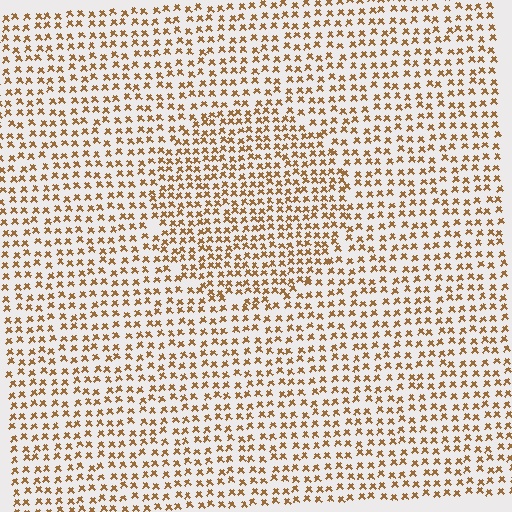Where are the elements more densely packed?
The elements are more densely packed inside the circle boundary.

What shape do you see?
I see a circle.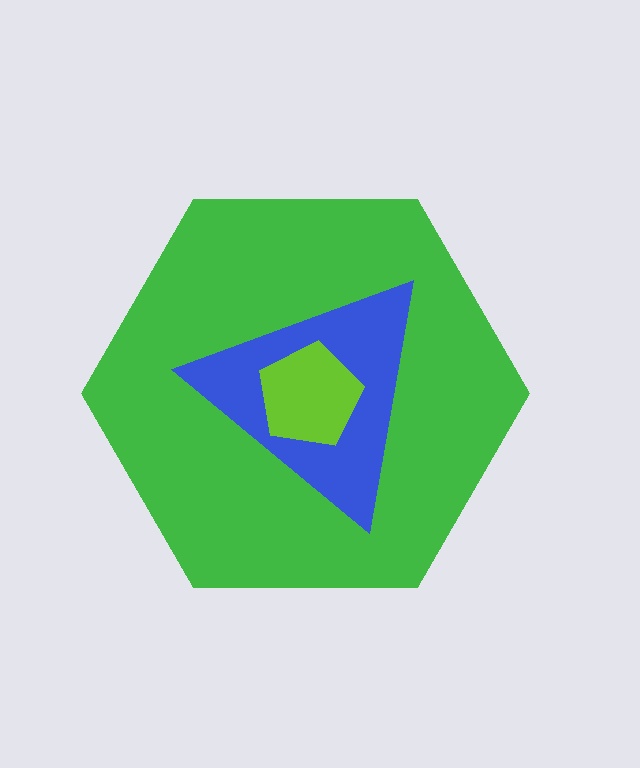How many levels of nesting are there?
3.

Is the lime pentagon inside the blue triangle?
Yes.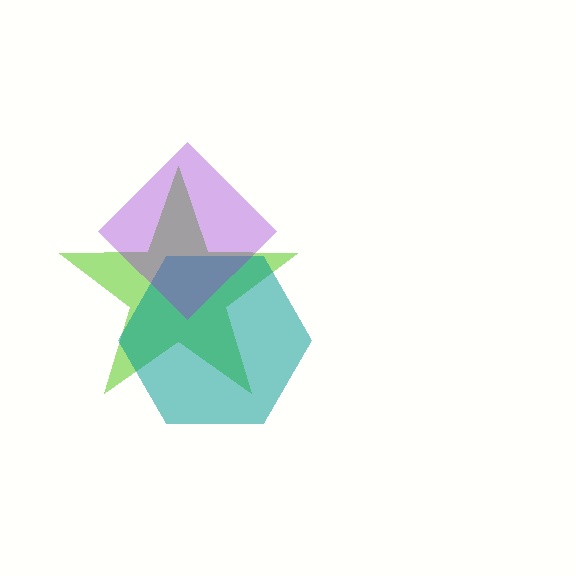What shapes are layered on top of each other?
The layered shapes are: a lime star, a teal hexagon, a purple diamond.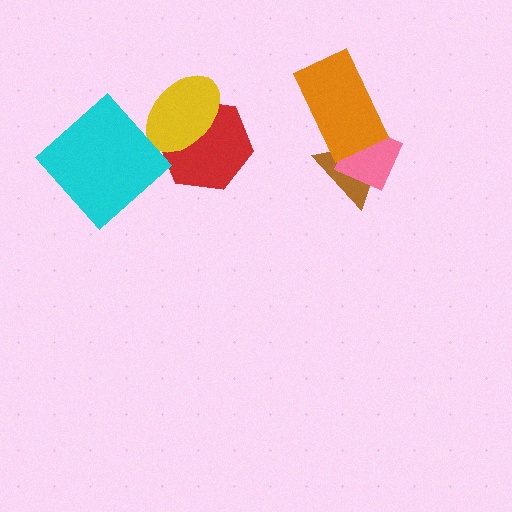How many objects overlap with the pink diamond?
2 objects overlap with the pink diamond.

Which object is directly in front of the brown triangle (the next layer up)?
The pink diamond is directly in front of the brown triangle.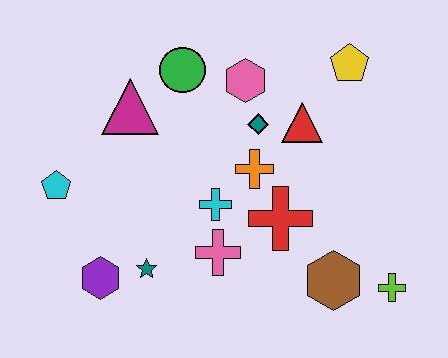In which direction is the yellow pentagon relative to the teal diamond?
The yellow pentagon is to the right of the teal diamond.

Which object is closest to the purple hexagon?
The teal star is closest to the purple hexagon.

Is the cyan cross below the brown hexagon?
No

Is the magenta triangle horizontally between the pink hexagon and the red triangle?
No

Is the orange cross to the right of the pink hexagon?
Yes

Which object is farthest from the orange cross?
The cyan pentagon is farthest from the orange cross.